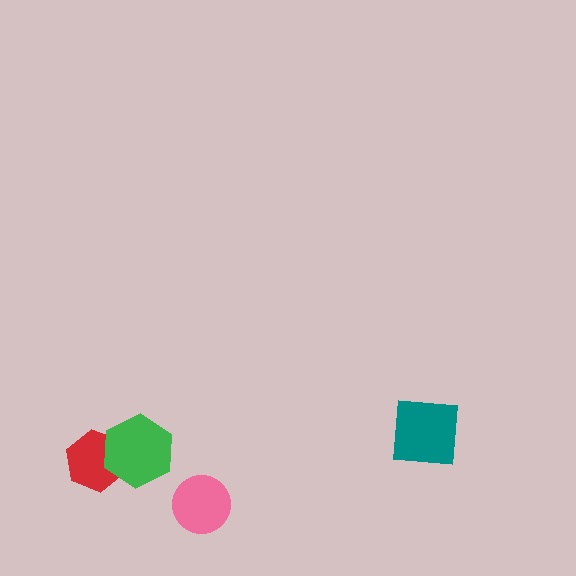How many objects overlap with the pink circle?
0 objects overlap with the pink circle.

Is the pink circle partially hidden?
No, no other shape covers it.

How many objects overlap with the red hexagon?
1 object overlaps with the red hexagon.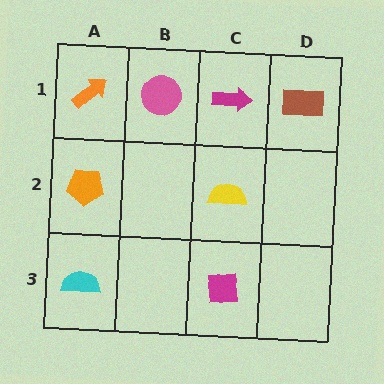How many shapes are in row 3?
2 shapes.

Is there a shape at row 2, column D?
No, that cell is empty.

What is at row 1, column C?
A magenta arrow.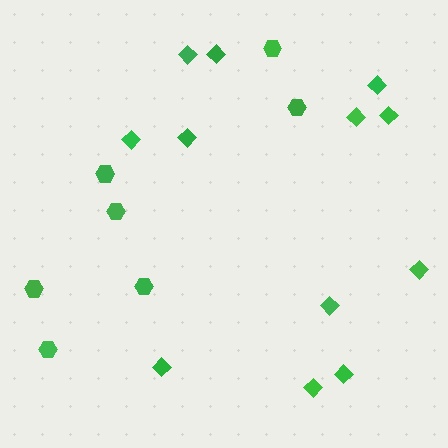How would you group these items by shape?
There are 2 groups: one group of diamonds (12) and one group of hexagons (7).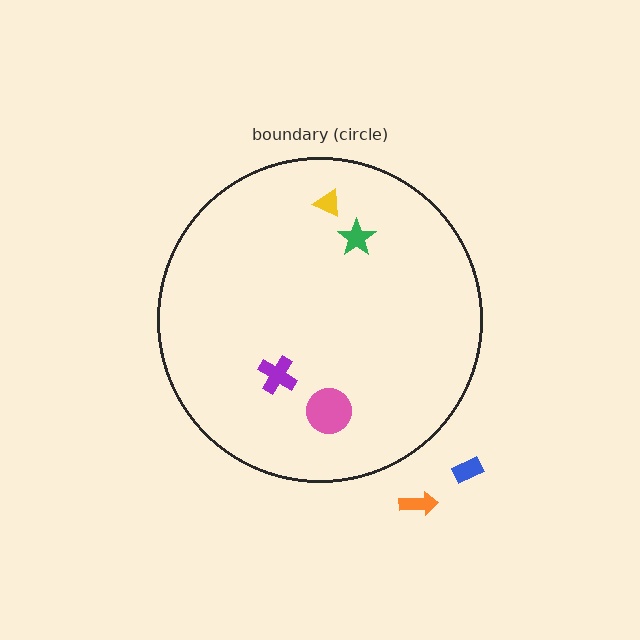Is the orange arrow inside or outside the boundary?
Outside.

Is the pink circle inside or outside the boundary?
Inside.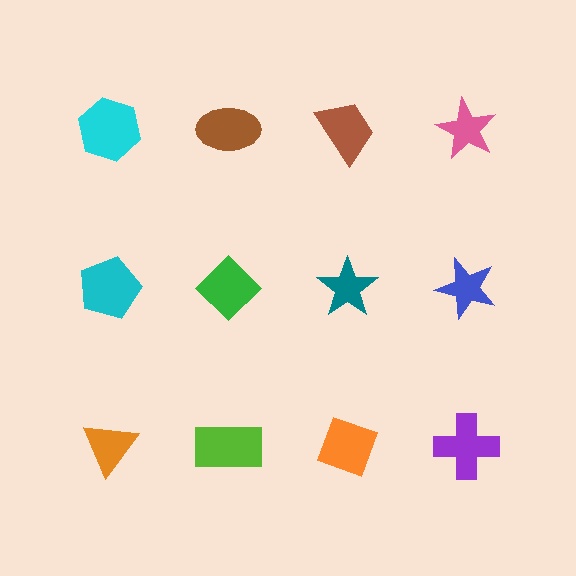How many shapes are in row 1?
4 shapes.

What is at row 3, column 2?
A lime rectangle.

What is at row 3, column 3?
An orange diamond.